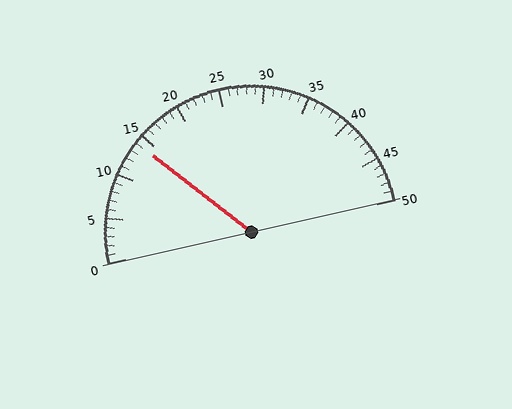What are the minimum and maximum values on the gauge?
The gauge ranges from 0 to 50.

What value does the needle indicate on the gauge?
The needle indicates approximately 14.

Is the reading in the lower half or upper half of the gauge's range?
The reading is in the lower half of the range (0 to 50).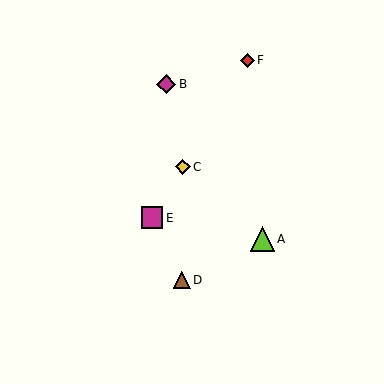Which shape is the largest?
The lime triangle (labeled A) is the largest.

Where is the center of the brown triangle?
The center of the brown triangle is at (182, 280).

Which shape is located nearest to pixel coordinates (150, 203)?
The magenta square (labeled E) at (152, 218) is nearest to that location.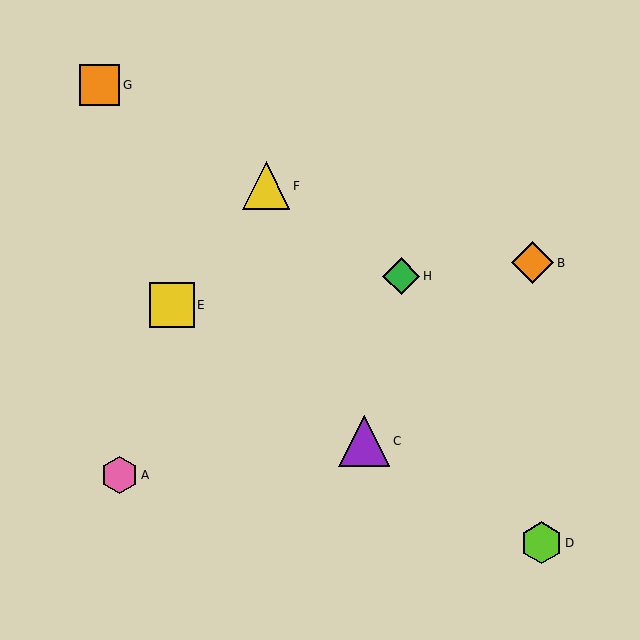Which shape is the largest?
The purple triangle (labeled C) is the largest.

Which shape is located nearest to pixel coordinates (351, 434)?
The purple triangle (labeled C) at (364, 441) is nearest to that location.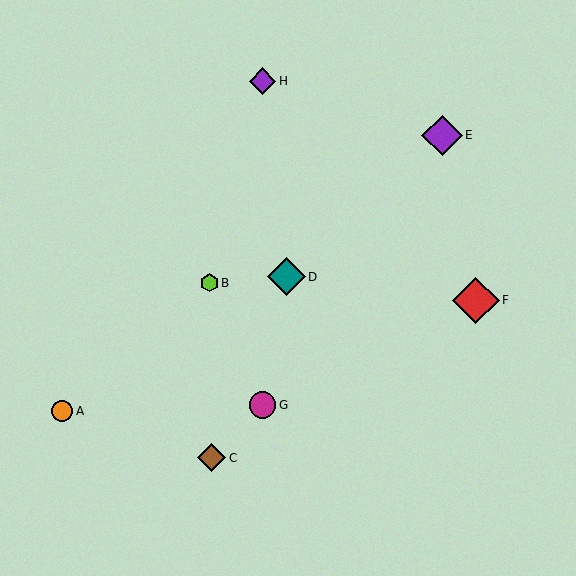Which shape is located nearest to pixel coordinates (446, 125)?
The purple diamond (labeled E) at (442, 135) is nearest to that location.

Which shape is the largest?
The red diamond (labeled F) is the largest.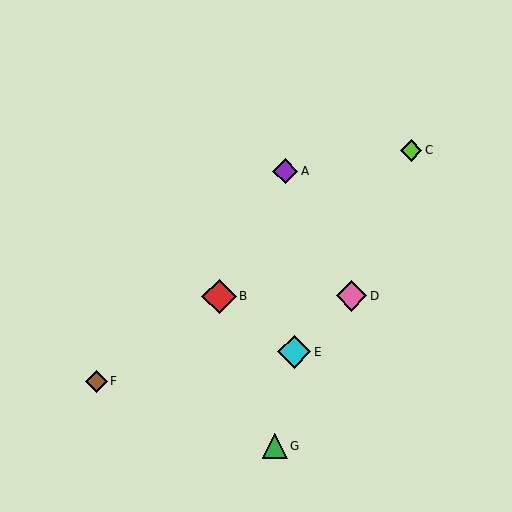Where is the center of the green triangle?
The center of the green triangle is at (275, 446).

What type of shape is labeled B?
Shape B is a red diamond.